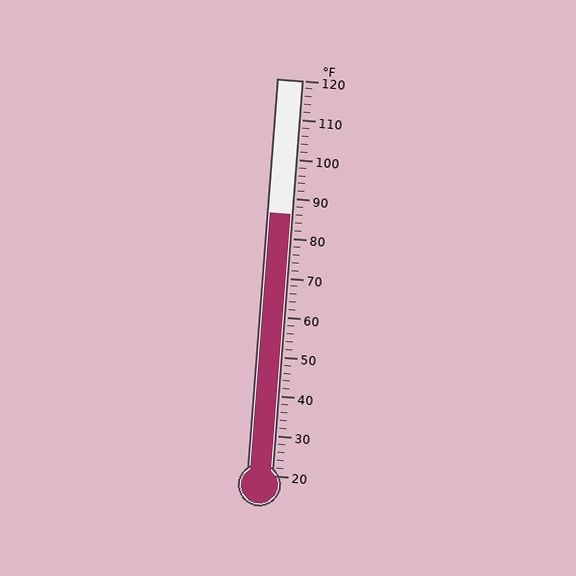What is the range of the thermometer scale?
The thermometer scale ranges from 20°F to 120°F.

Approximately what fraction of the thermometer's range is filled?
The thermometer is filled to approximately 65% of its range.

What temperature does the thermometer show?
The thermometer shows approximately 86°F.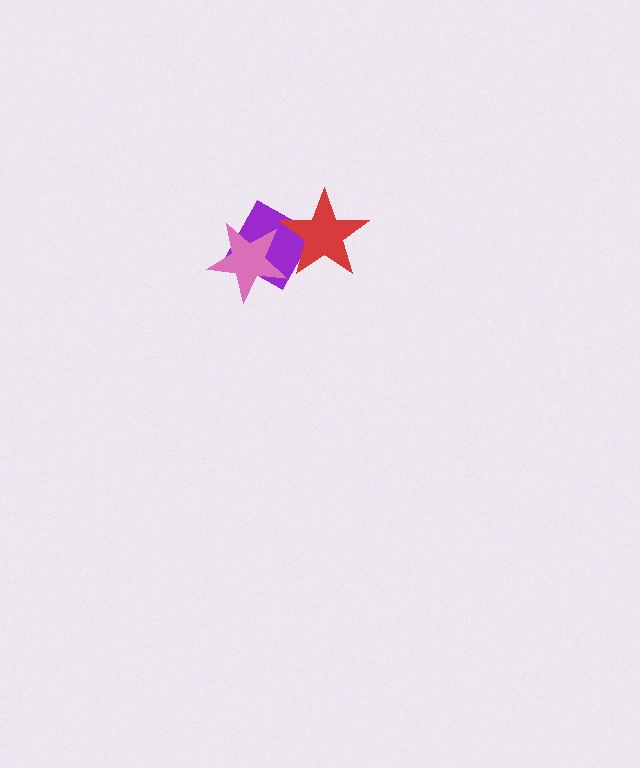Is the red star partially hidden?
Yes, it is partially covered by another shape.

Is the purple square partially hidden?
Yes, it is partially covered by another shape.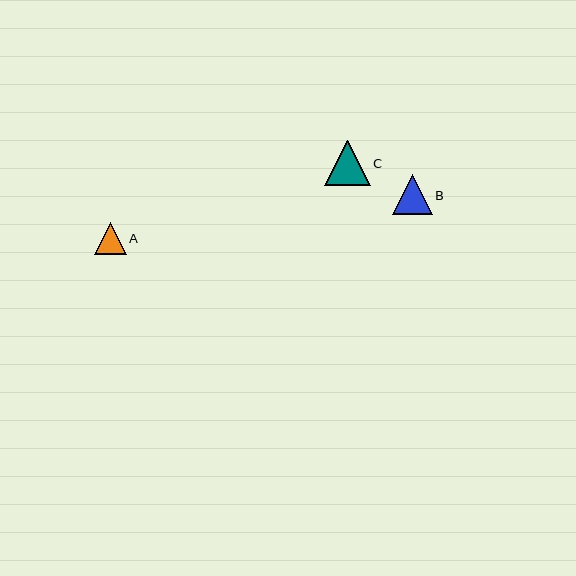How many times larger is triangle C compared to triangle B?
Triangle C is approximately 1.1 times the size of triangle B.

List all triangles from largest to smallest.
From largest to smallest: C, B, A.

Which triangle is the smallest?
Triangle A is the smallest with a size of approximately 32 pixels.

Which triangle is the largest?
Triangle C is the largest with a size of approximately 45 pixels.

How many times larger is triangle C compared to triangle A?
Triangle C is approximately 1.4 times the size of triangle A.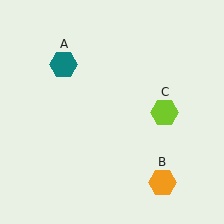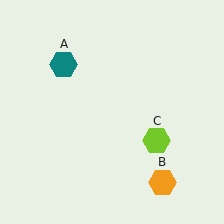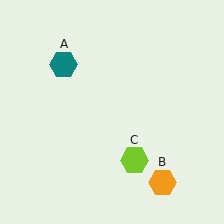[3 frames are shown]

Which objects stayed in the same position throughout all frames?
Teal hexagon (object A) and orange hexagon (object B) remained stationary.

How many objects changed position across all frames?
1 object changed position: lime hexagon (object C).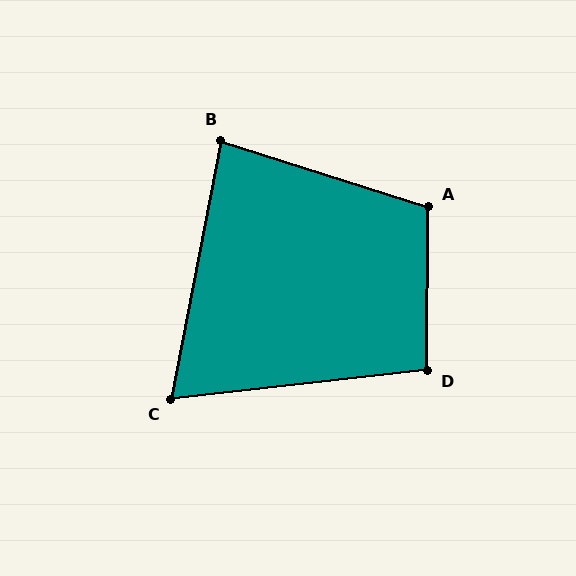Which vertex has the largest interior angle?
A, at approximately 107 degrees.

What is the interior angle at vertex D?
Approximately 97 degrees (obtuse).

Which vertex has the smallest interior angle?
C, at approximately 73 degrees.